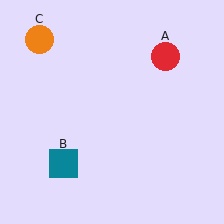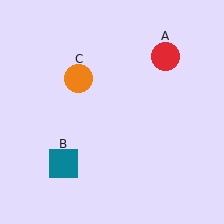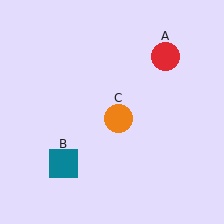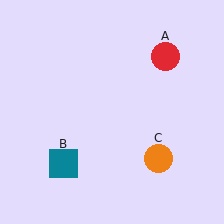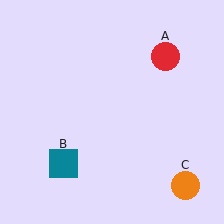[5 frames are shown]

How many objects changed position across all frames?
1 object changed position: orange circle (object C).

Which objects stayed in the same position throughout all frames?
Red circle (object A) and teal square (object B) remained stationary.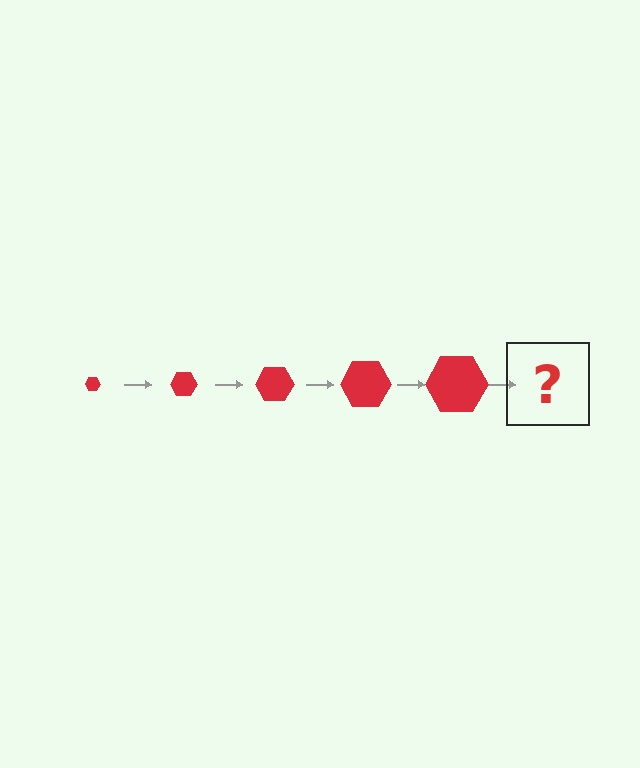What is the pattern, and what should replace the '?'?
The pattern is that the hexagon gets progressively larger each step. The '?' should be a red hexagon, larger than the previous one.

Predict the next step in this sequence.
The next step is a red hexagon, larger than the previous one.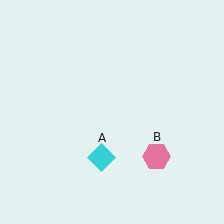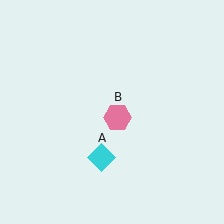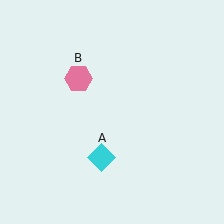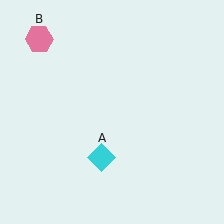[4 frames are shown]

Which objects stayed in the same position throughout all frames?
Cyan diamond (object A) remained stationary.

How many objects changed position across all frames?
1 object changed position: pink hexagon (object B).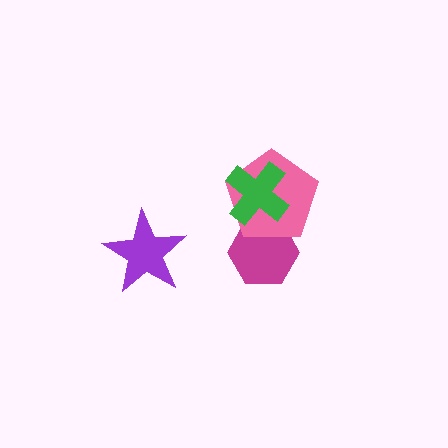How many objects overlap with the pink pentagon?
2 objects overlap with the pink pentagon.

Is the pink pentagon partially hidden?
Yes, it is partially covered by another shape.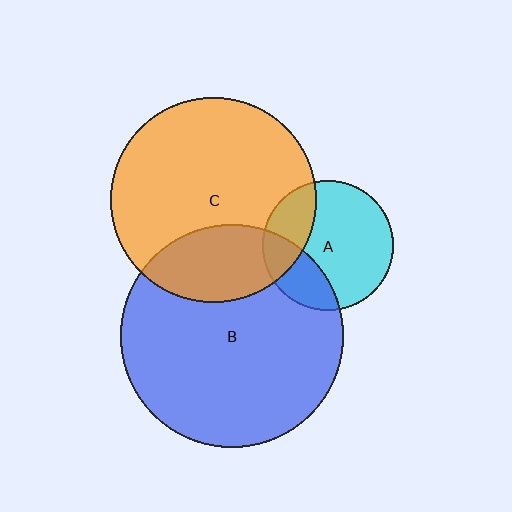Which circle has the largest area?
Circle B (blue).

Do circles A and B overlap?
Yes.